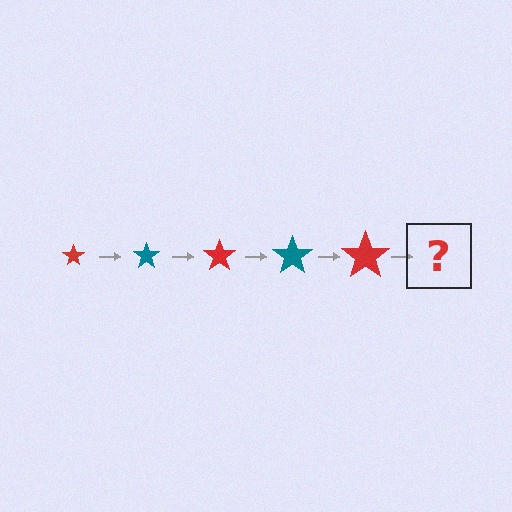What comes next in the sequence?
The next element should be a teal star, larger than the previous one.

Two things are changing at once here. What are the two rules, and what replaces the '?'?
The two rules are that the star grows larger each step and the color cycles through red and teal. The '?' should be a teal star, larger than the previous one.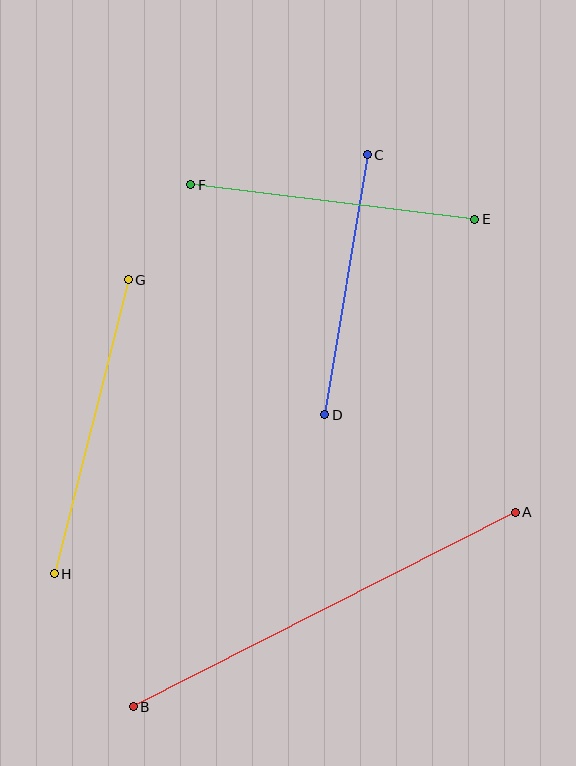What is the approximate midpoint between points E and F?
The midpoint is at approximately (333, 202) pixels.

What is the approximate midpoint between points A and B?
The midpoint is at approximately (324, 609) pixels.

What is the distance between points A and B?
The distance is approximately 429 pixels.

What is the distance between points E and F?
The distance is approximately 286 pixels.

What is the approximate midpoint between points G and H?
The midpoint is at approximately (91, 427) pixels.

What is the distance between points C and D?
The distance is approximately 263 pixels.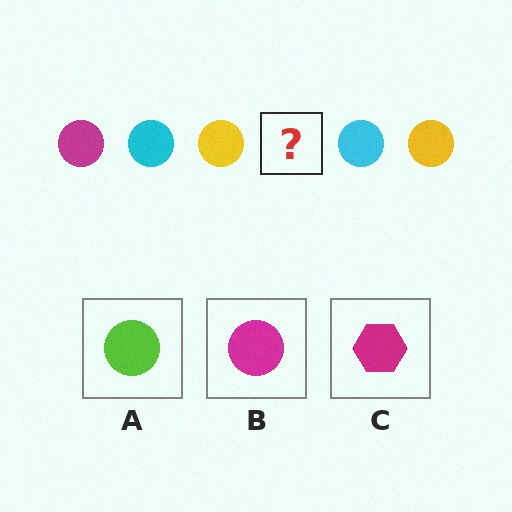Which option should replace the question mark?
Option B.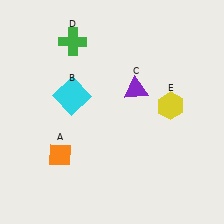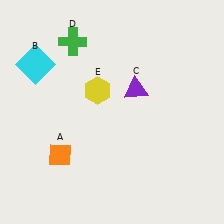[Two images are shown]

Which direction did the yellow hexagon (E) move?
The yellow hexagon (E) moved left.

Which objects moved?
The objects that moved are: the cyan square (B), the yellow hexagon (E).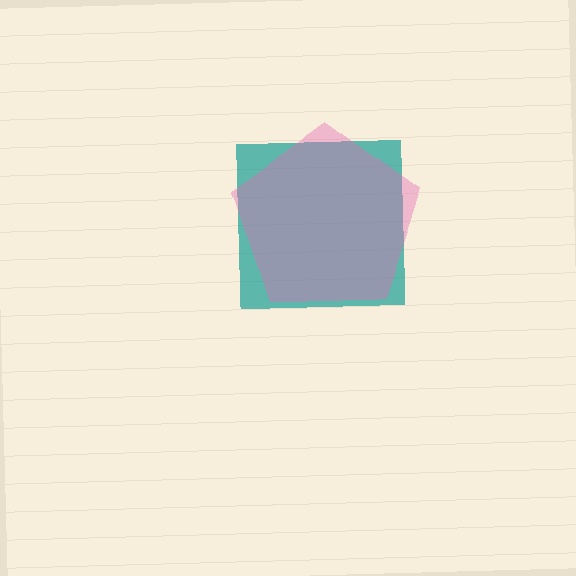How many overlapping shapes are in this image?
There are 2 overlapping shapes in the image.